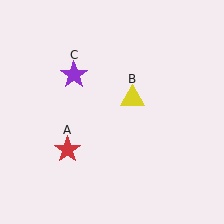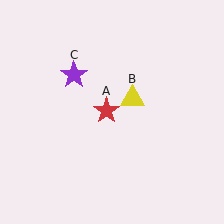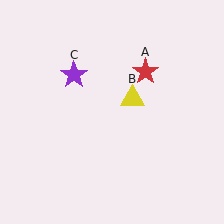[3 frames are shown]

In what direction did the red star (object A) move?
The red star (object A) moved up and to the right.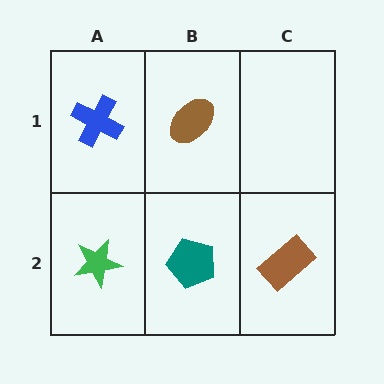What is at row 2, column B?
A teal pentagon.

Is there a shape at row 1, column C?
No, that cell is empty.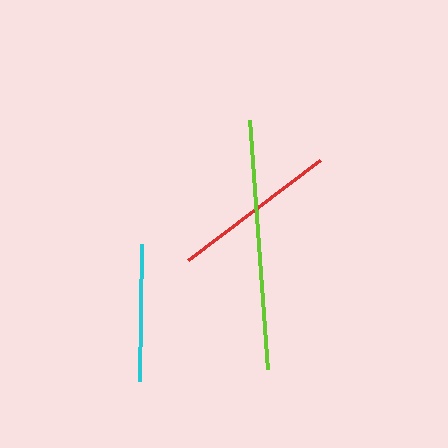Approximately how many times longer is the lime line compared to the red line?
The lime line is approximately 1.5 times the length of the red line.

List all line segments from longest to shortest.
From longest to shortest: lime, red, cyan.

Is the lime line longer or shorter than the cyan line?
The lime line is longer than the cyan line.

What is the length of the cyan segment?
The cyan segment is approximately 137 pixels long.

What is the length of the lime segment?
The lime segment is approximately 249 pixels long.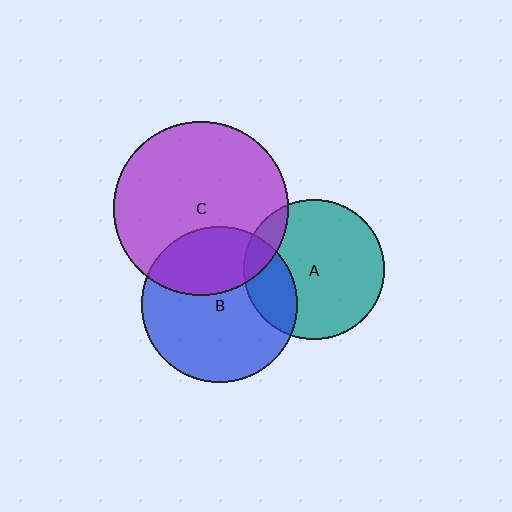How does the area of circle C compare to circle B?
Approximately 1.3 times.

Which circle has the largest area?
Circle C (purple).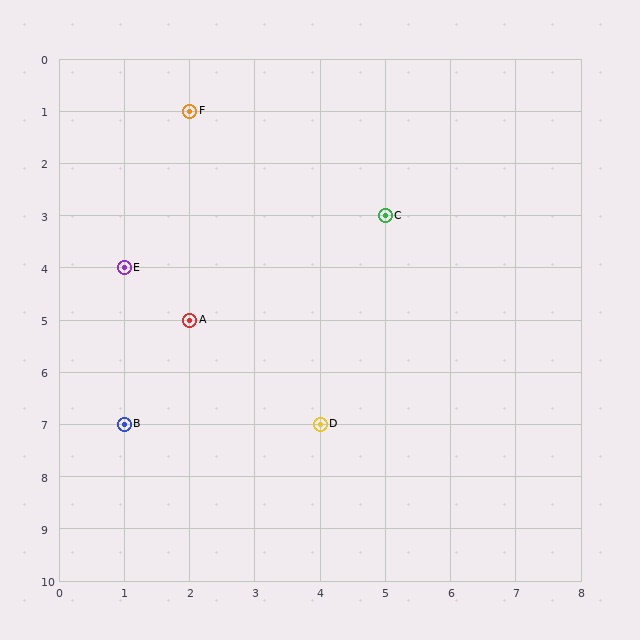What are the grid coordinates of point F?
Point F is at grid coordinates (2, 1).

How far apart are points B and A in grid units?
Points B and A are 1 column and 2 rows apart (about 2.2 grid units diagonally).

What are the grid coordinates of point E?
Point E is at grid coordinates (1, 4).